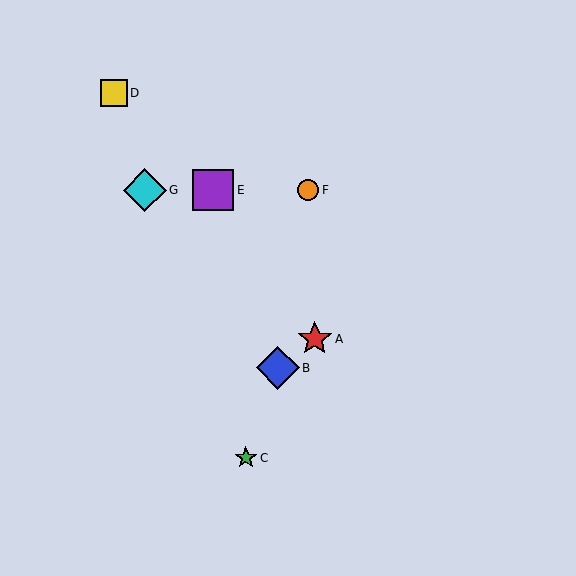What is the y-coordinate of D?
Object D is at y≈93.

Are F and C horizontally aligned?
No, F is at y≈190 and C is at y≈458.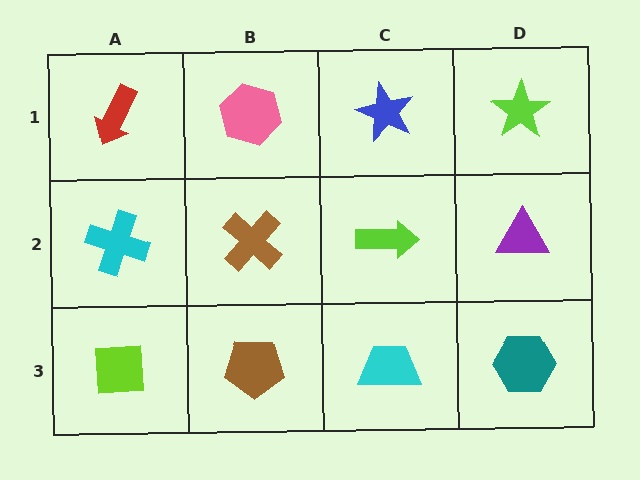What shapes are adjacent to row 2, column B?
A pink hexagon (row 1, column B), a brown pentagon (row 3, column B), a cyan cross (row 2, column A), a lime arrow (row 2, column C).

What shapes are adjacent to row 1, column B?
A brown cross (row 2, column B), a red arrow (row 1, column A), a blue star (row 1, column C).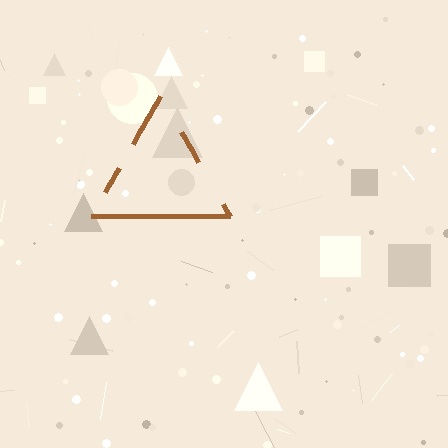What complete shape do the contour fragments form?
The contour fragments form a triangle.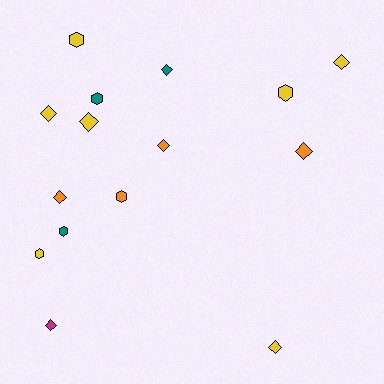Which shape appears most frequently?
Diamond, with 9 objects.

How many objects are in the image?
There are 15 objects.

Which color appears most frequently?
Yellow, with 7 objects.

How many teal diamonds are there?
There is 1 teal diamond.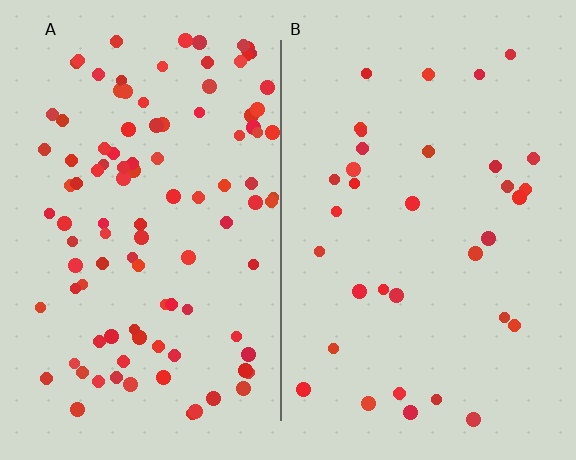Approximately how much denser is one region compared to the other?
Approximately 3.0× — region A over region B.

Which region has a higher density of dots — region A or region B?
A (the left).